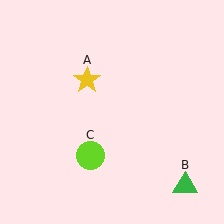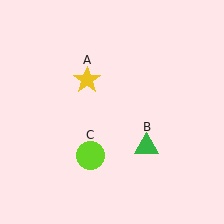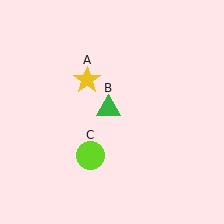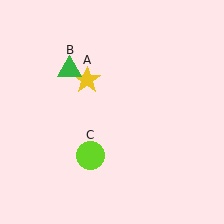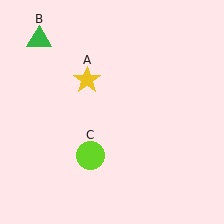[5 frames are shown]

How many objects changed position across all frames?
1 object changed position: green triangle (object B).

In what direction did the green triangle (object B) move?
The green triangle (object B) moved up and to the left.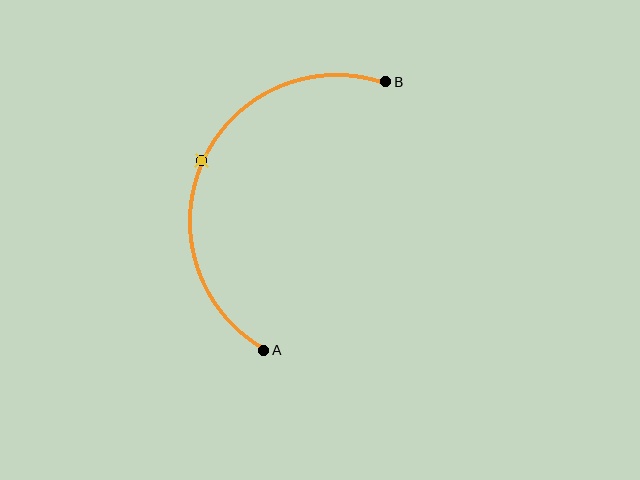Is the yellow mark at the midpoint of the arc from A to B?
Yes. The yellow mark lies on the arc at equal arc-length from both A and B — it is the arc midpoint.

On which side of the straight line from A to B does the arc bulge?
The arc bulges to the left of the straight line connecting A and B.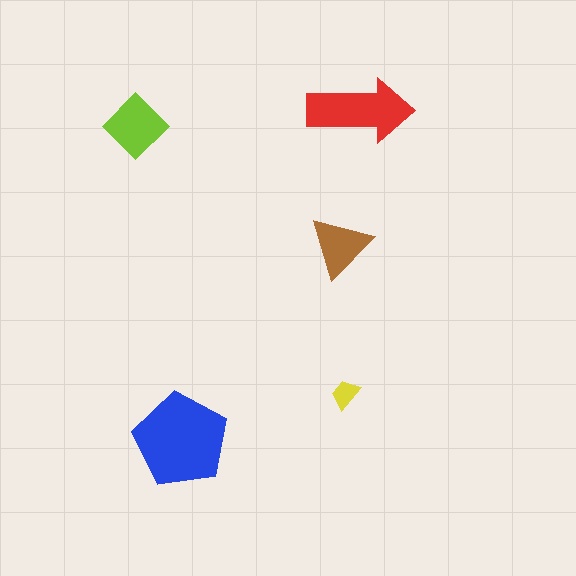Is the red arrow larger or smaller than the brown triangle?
Larger.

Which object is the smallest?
The yellow trapezoid.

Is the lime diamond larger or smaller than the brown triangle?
Larger.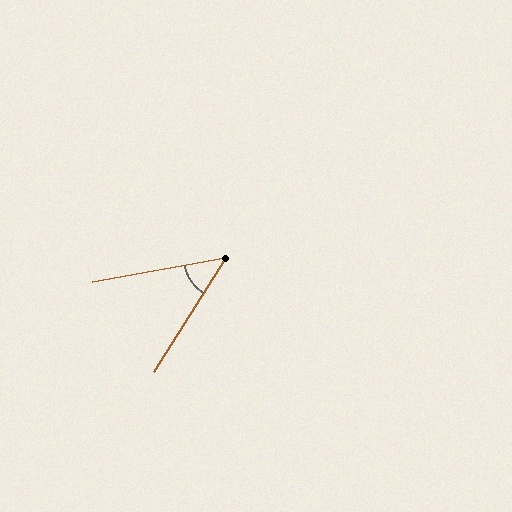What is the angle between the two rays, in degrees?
Approximately 47 degrees.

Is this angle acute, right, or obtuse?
It is acute.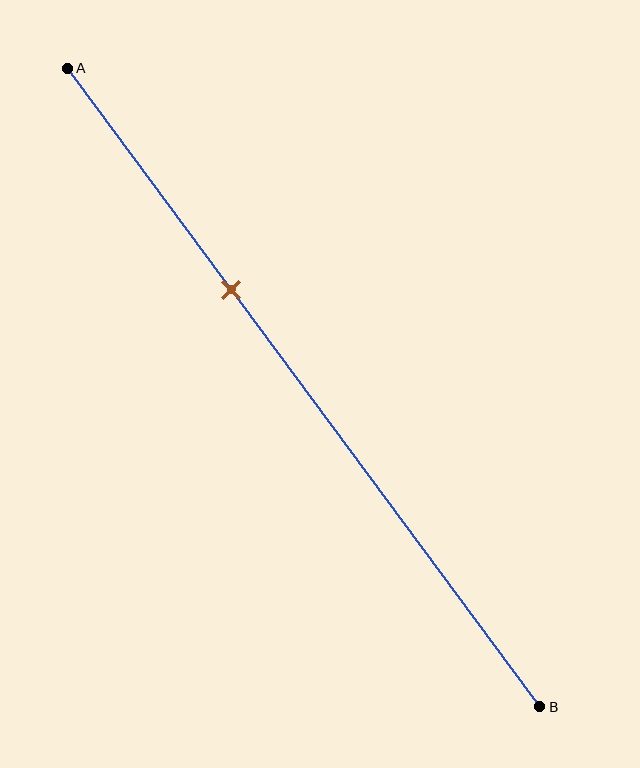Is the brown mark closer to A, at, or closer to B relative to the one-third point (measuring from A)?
The brown mark is approximately at the one-third point of segment AB.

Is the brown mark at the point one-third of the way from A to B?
Yes, the mark is approximately at the one-third point.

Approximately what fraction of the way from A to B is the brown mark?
The brown mark is approximately 35% of the way from A to B.